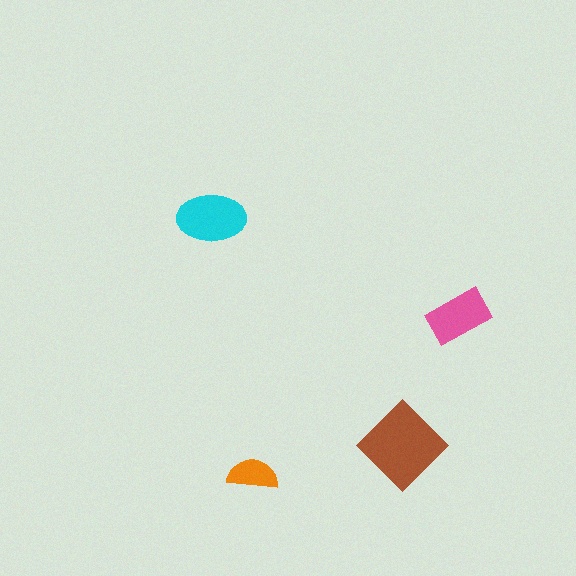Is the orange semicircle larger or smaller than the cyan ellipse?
Smaller.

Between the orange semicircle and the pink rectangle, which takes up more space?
The pink rectangle.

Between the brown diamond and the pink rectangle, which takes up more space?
The brown diamond.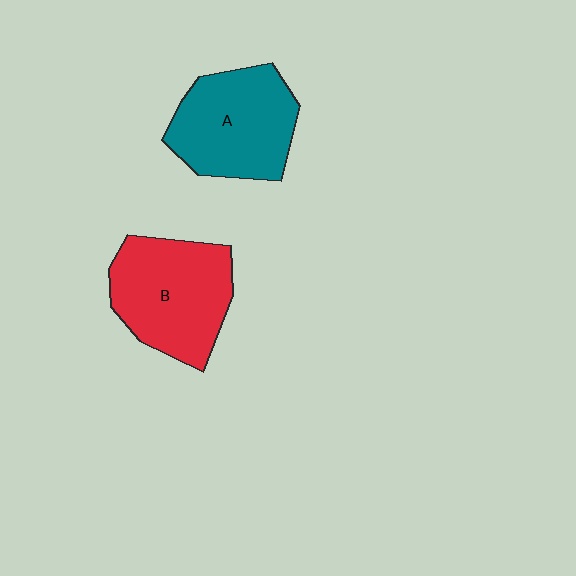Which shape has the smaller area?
Shape A (teal).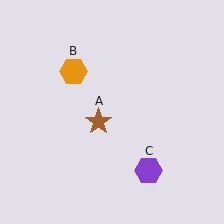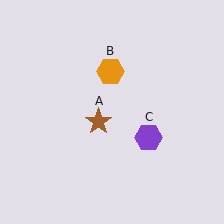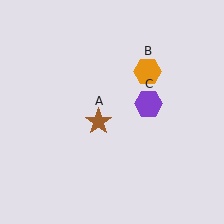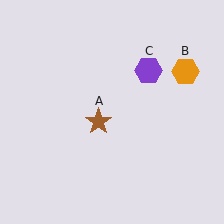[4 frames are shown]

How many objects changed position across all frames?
2 objects changed position: orange hexagon (object B), purple hexagon (object C).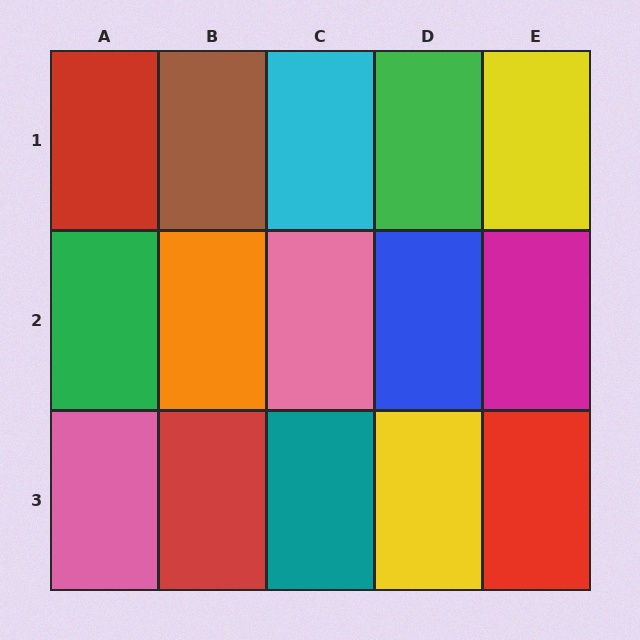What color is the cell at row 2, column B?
Orange.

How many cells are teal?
1 cell is teal.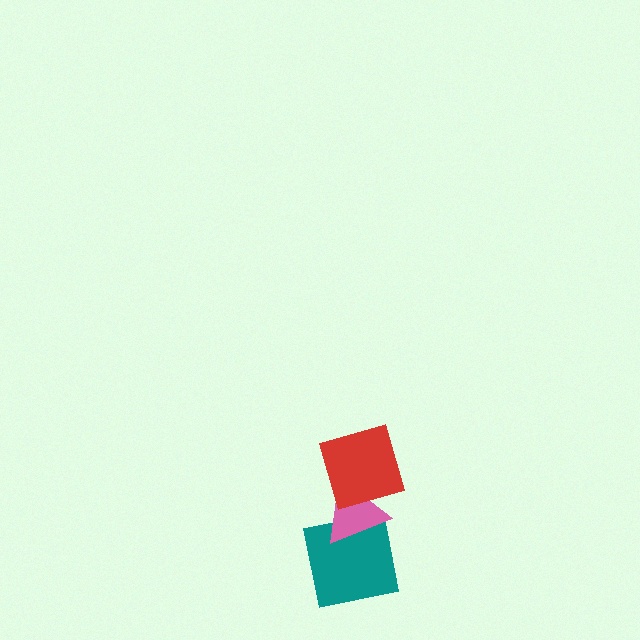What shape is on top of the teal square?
The pink triangle is on top of the teal square.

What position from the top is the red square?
The red square is 1st from the top.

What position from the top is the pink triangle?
The pink triangle is 2nd from the top.